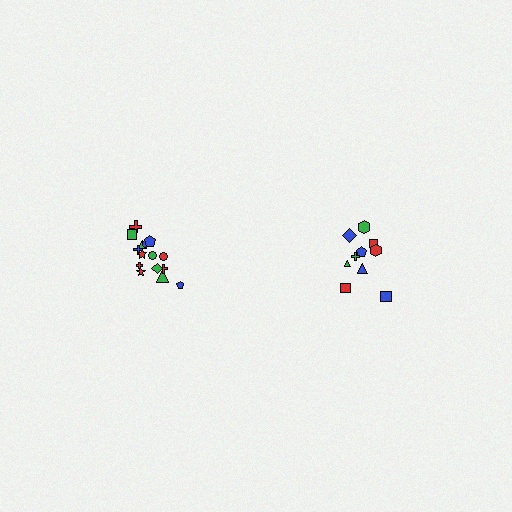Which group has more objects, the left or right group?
The left group.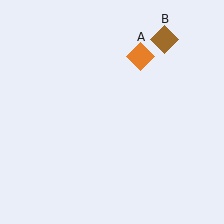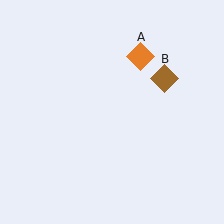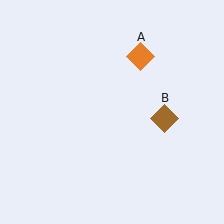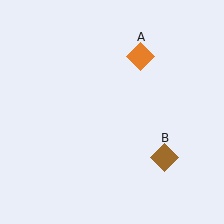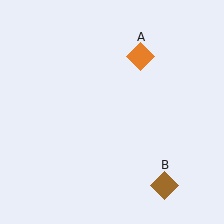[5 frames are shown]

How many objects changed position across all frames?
1 object changed position: brown diamond (object B).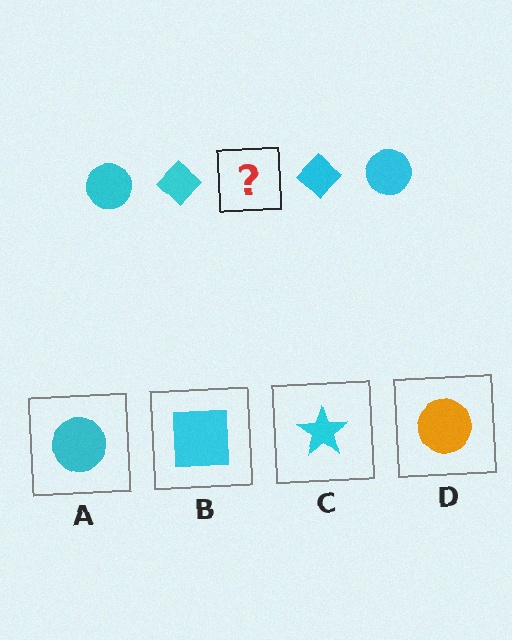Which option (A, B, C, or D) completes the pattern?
A.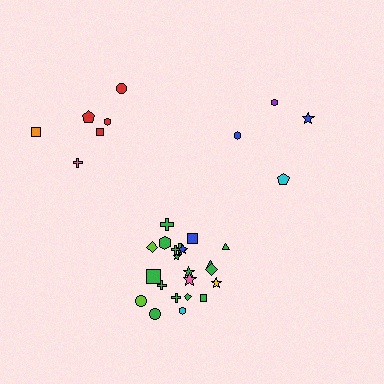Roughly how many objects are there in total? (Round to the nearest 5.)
Roughly 30 objects in total.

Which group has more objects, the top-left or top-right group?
The top-left group.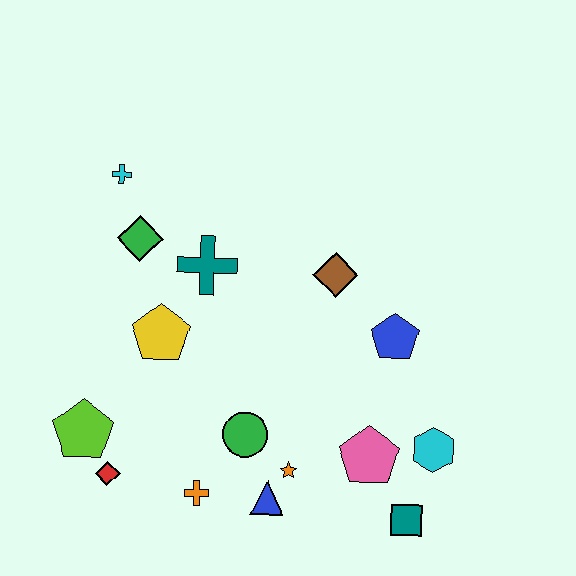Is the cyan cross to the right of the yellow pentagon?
No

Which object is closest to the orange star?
The blue triangle is closest to the orange star.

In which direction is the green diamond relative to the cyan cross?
The green diamond is below the cyan cross.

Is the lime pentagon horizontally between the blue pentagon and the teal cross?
No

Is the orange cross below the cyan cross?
Yes